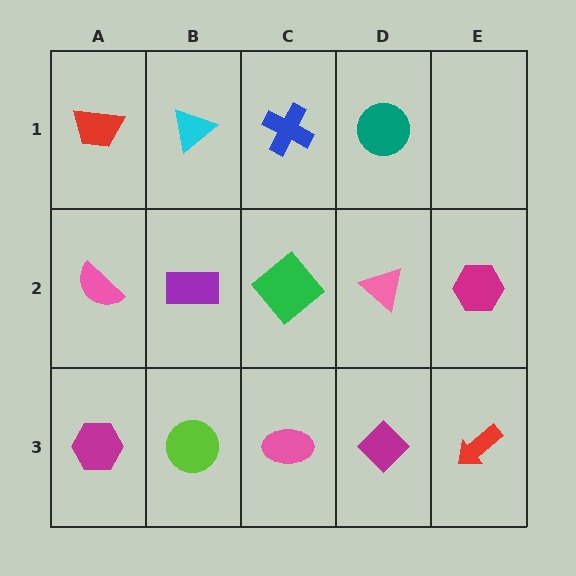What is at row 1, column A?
A red trapezoid.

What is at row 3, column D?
A magenta diamond.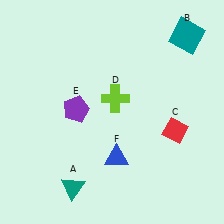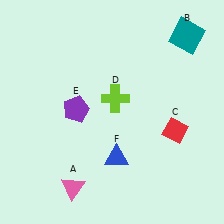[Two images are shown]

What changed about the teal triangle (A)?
In Image 1, A is teal. In Image 2, it changed to pink.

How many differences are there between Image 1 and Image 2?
There is 1 difference between the two images.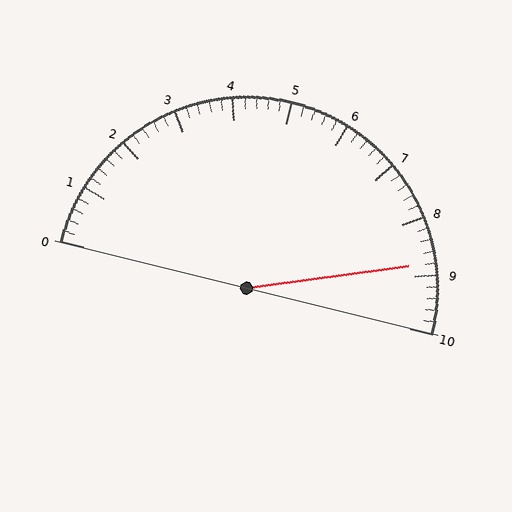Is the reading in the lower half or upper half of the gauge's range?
The reading is in the upper half of the range (0 to 10).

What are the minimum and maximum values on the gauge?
The gauge ranges from 0 to 10.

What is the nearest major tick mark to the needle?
The nearest major tick mark is 9.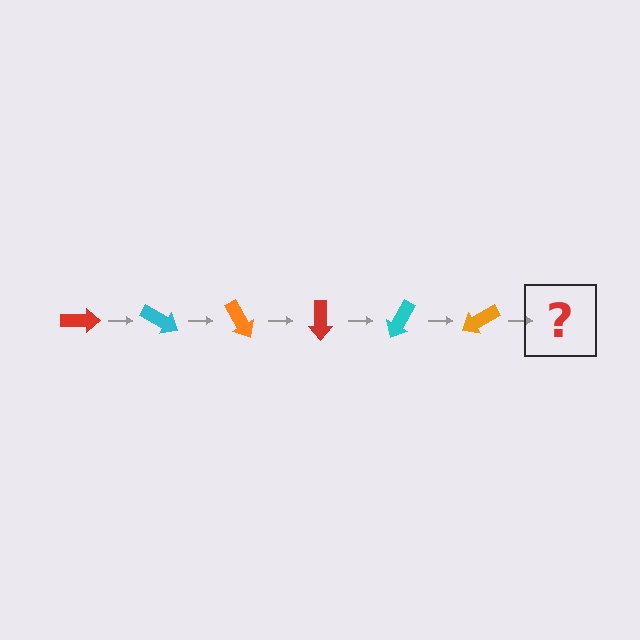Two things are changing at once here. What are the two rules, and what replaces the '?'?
The two rules are that it rotates 30 degrees each step and the color cycles through red, cyan, and orange. The '?' should be a red arrow, rotated 180 degrees from the start.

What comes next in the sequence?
The next element should be a red arrow, rotated 180 degrees from the start.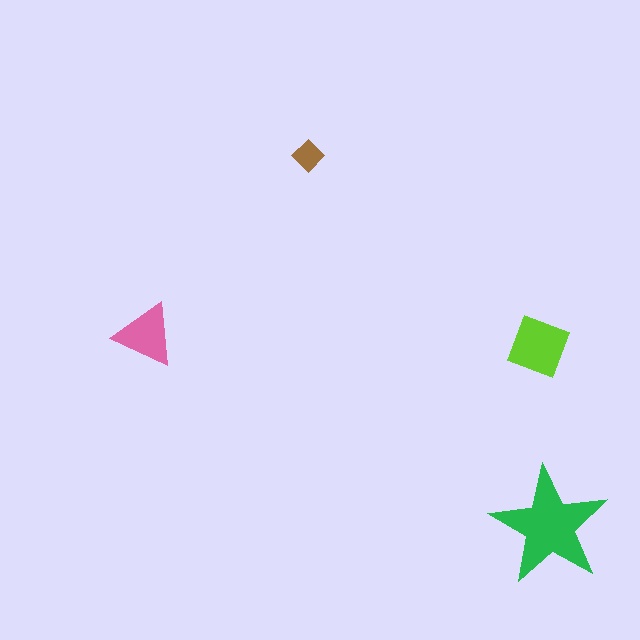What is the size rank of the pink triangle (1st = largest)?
3rd.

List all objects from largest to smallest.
The green star, the lime square, the pink triangle, the brown diamond.